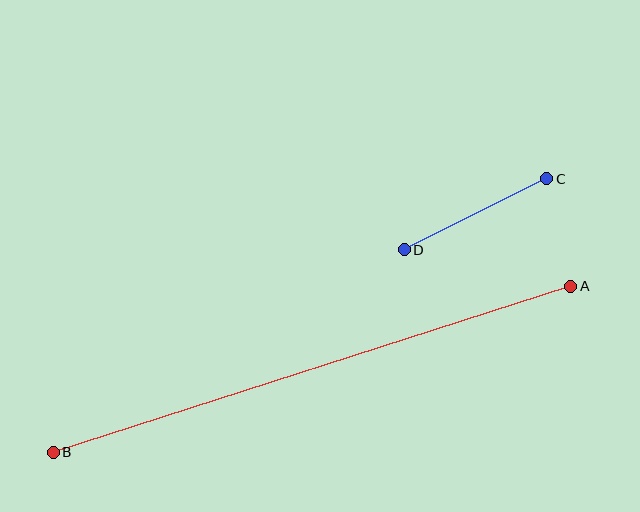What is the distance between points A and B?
The distance is approximately 544 pixels.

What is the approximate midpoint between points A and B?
The midpoint is at approximately (312, 369) pixels.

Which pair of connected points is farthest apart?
Points A and B are farthest apart.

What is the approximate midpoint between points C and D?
The midpoint is at approximately (475, 214) pixels.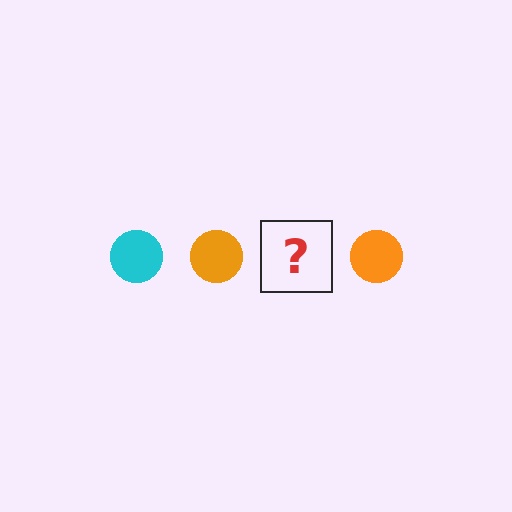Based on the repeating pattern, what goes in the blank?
The blank should be a cyan circle.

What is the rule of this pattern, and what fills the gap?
The rule is that the pattern cycles through cyan, orange circles. The gap should be filled with a cyan circle.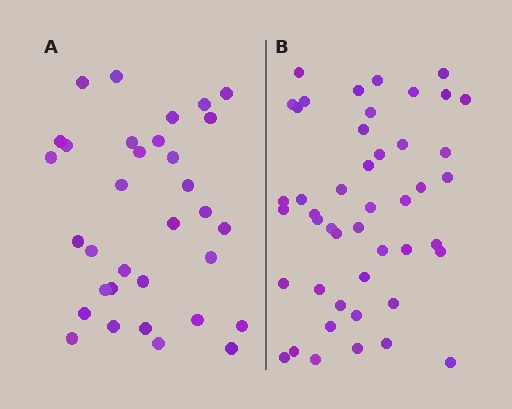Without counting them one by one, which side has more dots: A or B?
Region B (the right region) has more dots.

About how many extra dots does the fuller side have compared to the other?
Region B has approximately 15 more dots than region A.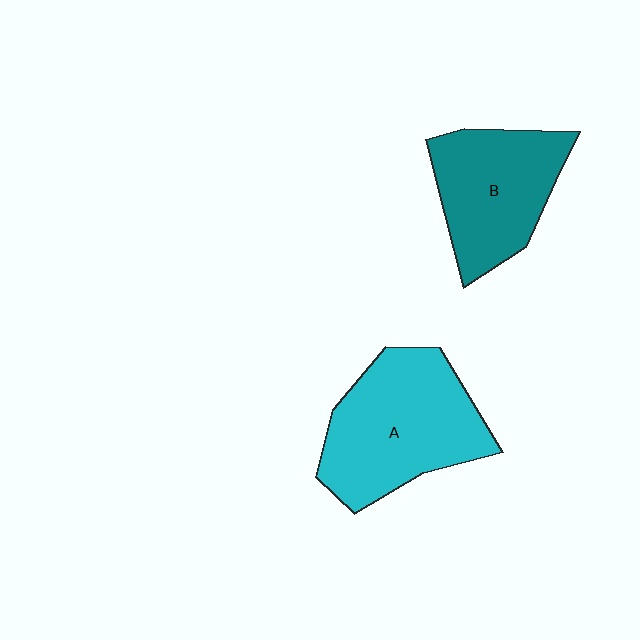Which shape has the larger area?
Shape A (cyan).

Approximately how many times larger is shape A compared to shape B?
Approximately 1.2 times.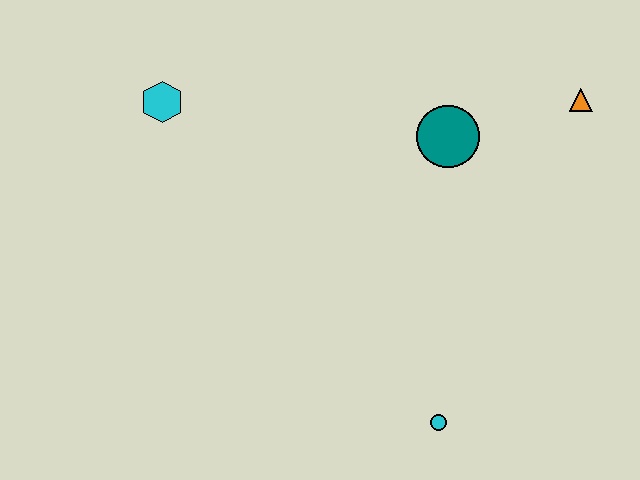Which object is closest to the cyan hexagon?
The teal circle is closest to the cyan hexagon.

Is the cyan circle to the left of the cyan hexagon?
No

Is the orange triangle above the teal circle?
Yes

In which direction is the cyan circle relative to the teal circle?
The cyan circle is below the teal circle.